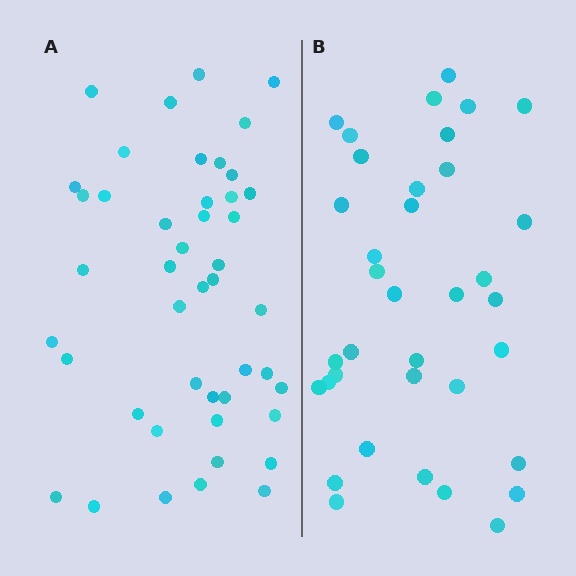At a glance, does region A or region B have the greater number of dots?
Region A (the left region) has more dots.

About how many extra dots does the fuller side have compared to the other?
Region A has roughly 8 or so more dots than region B.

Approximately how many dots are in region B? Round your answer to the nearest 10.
About 40 dots. (The exact count is 36, which rounds to 40.)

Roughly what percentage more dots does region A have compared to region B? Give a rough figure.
About 25% more.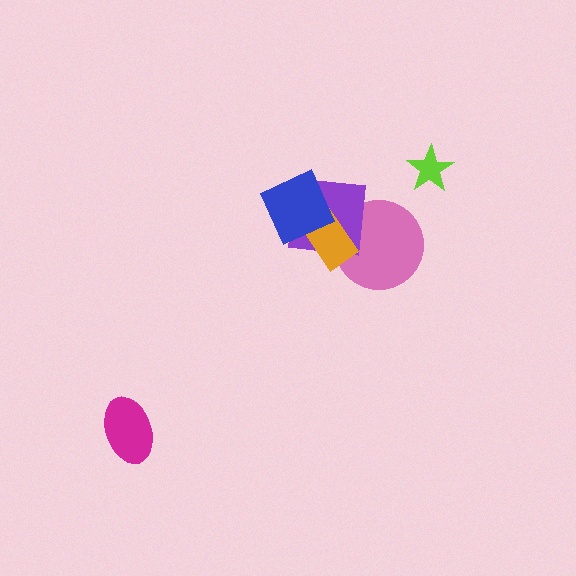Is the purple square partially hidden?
Yes, it is partially covered by another shape.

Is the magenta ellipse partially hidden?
No, no other shape covers it.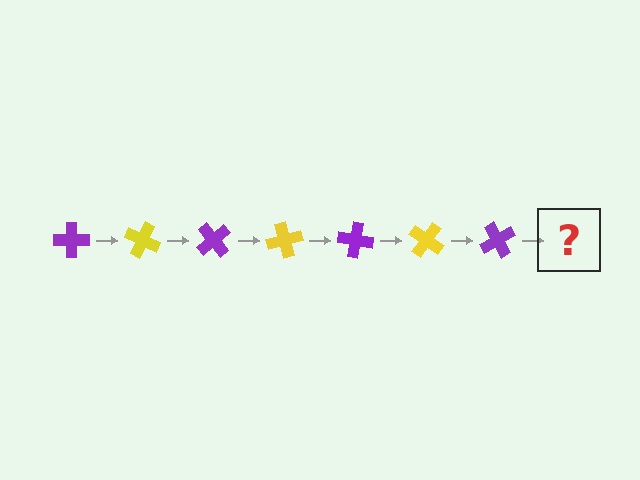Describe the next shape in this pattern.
It should be a yellow cross, rotated 175 degrees from the start.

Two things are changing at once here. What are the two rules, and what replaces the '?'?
The two rules are that it rotates 25 degrees each step and the color cycles through purple and yellow. The '?' should be a yellow cross, rotated 175 degrees from the start.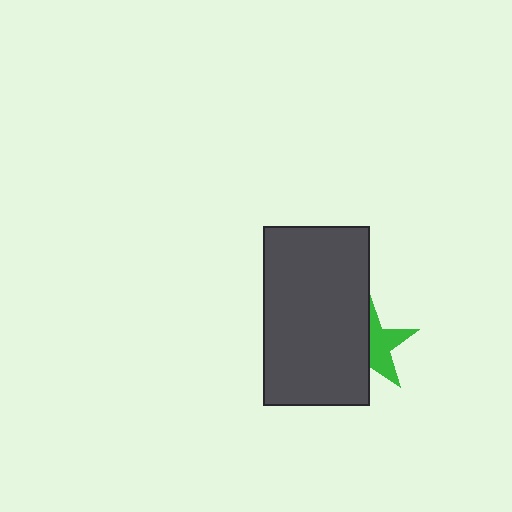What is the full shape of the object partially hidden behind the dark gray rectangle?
The partially hidden object is a green star.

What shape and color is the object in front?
The object in front is a dark gray rectangle.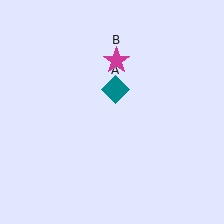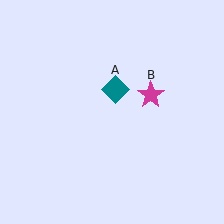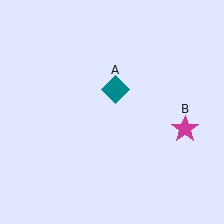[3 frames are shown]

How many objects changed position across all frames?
1 object changed position: magenta star (object B).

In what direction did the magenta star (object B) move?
The magenta star (object B) moved down and to the right.